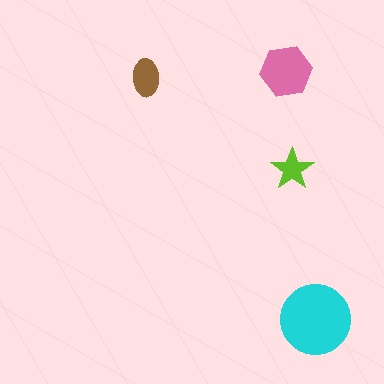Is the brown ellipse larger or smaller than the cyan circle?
Smaller.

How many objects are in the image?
There are 4 objects in the image.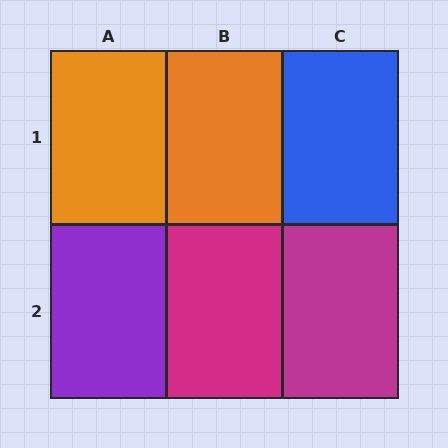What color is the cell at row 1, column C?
Blue.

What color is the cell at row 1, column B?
Orange.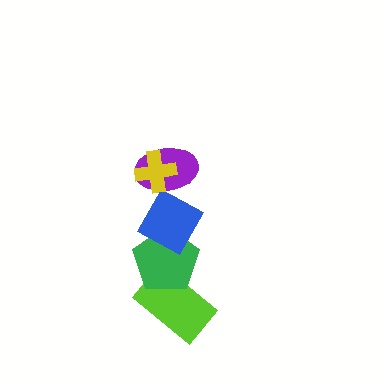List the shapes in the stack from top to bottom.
From top to bottom: the yellow cross, the purple ellipse, the blue diamond, the green pentagon, the lime rectangle.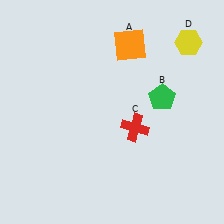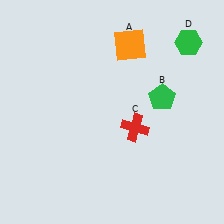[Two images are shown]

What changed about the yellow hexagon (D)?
In Image 1, D is yellow. In Image 2, it changed to green.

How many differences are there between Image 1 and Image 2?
There is 1 difference between the two images.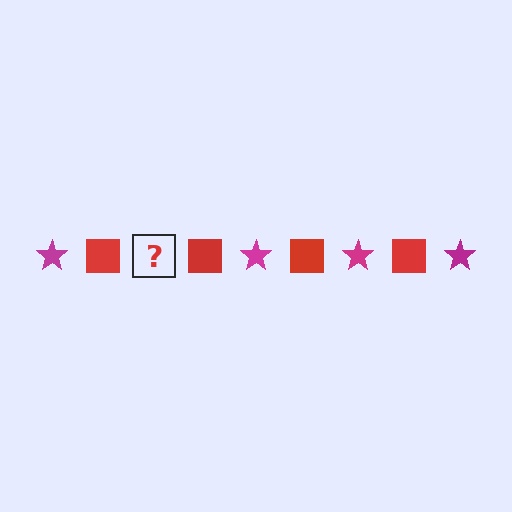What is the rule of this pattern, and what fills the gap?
The rule is that the pattern alternates between magenta star and red square. The gap should be filled with a magenta star.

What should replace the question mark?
The question mark should be replaced with a magenta star.